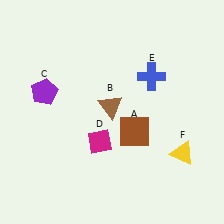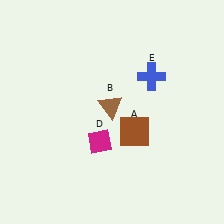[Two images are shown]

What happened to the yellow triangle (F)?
The yellow triangle (F) was removed in Image 2. It was in the bottom-right area of Image 1.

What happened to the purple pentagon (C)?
The purple pentagon (C) was removed in Image 2. It was in the top-left area of Image 1.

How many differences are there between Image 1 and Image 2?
There are 2 differences between the two images.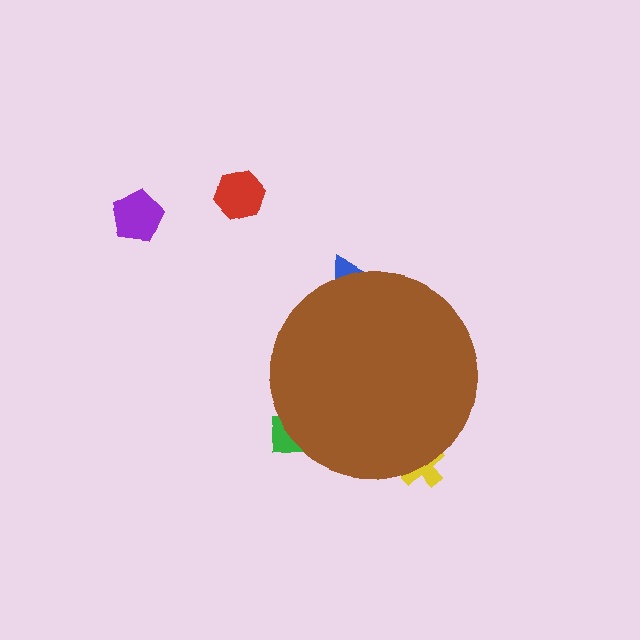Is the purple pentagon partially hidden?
No, the purple pentagon is fully visible.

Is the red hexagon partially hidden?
No, the red hexagon is fully visible.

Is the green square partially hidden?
Yes, the green square is partially hidden behind the brown circle.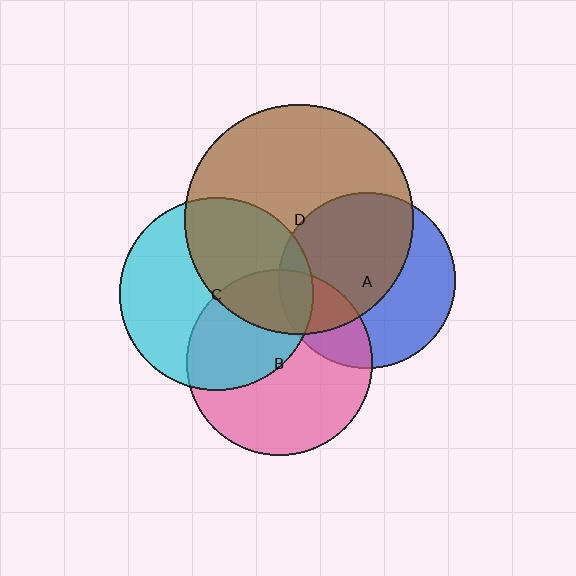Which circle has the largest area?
Circle D (brown).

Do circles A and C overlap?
Yes.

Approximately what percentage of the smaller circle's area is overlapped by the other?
Approximately 10%.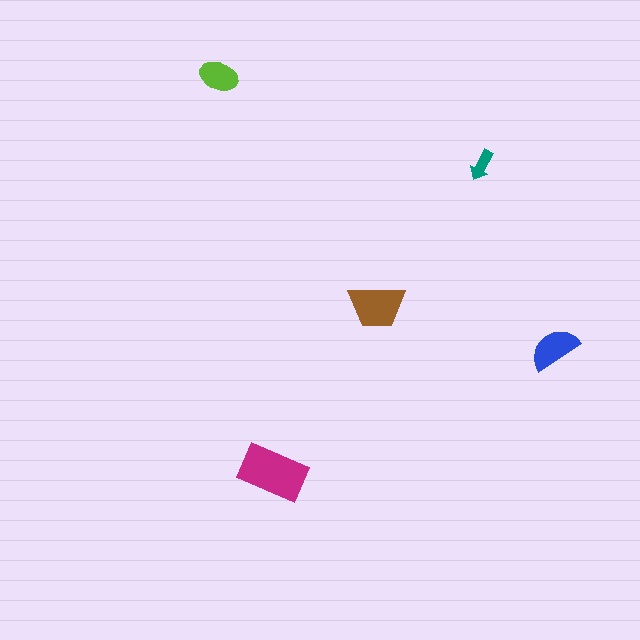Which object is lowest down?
The magenta rectangle is bottommost.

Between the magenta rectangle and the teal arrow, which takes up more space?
The magenta rectangle.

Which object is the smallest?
The teal arrow.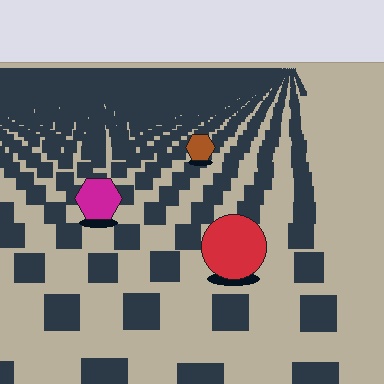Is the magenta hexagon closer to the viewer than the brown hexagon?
Yes. The magenta hexagon is closer — you can tell from the texture gradient: the ground texture is coarser near it.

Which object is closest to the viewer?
The red circle is closest. The texture marks near it are larger and more spread out.